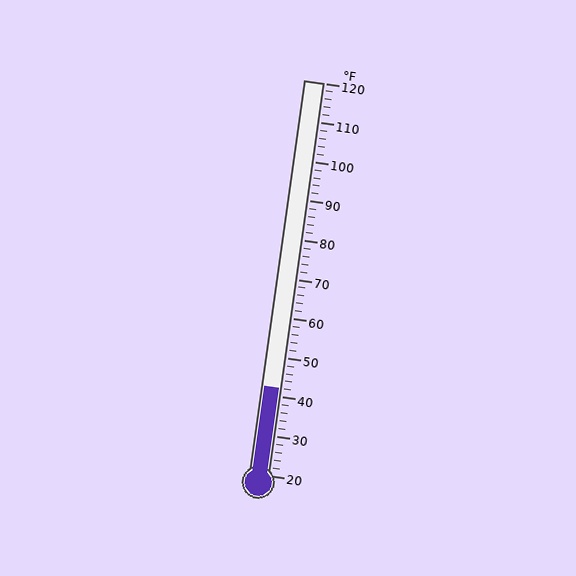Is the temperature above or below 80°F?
The temperature is below 80°F.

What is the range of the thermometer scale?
The thermometer scale ranges from 20°F to 120°F.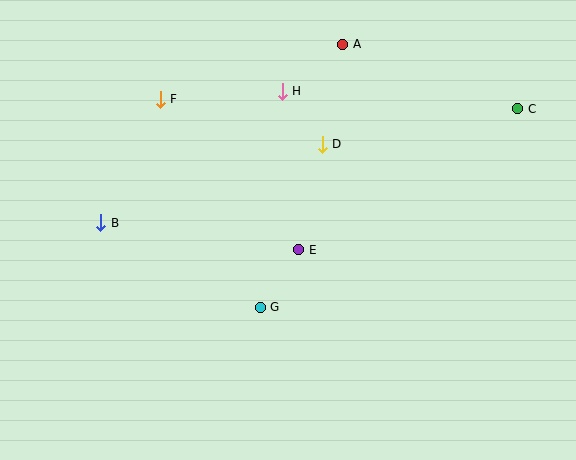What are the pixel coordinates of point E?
Point E is at (299, 250).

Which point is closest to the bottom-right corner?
Point E is closest to the bottom-right corner.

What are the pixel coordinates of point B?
Point B is at (101, 223).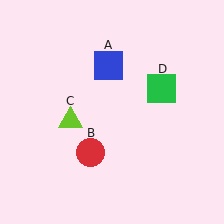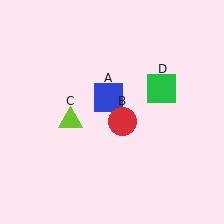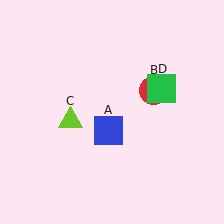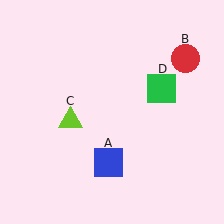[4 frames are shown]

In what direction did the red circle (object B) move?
The red circle (object B) moved up and to the right.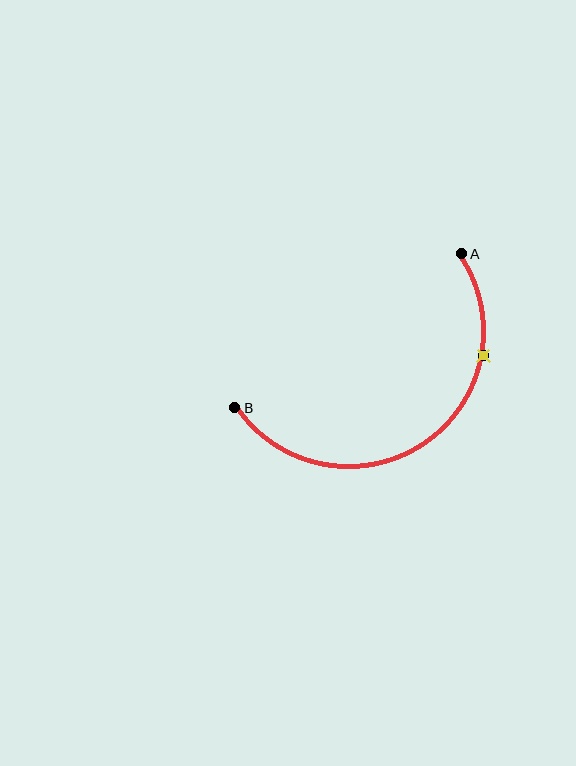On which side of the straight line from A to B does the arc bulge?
The arc bulges below and to the right of the straight line connecting A and B.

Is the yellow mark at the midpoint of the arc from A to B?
No. The yellow mark lies on the arc but is closer to endpoint A. The arc midpoint would be at the point on the curve equidistant along the arc from both A and B.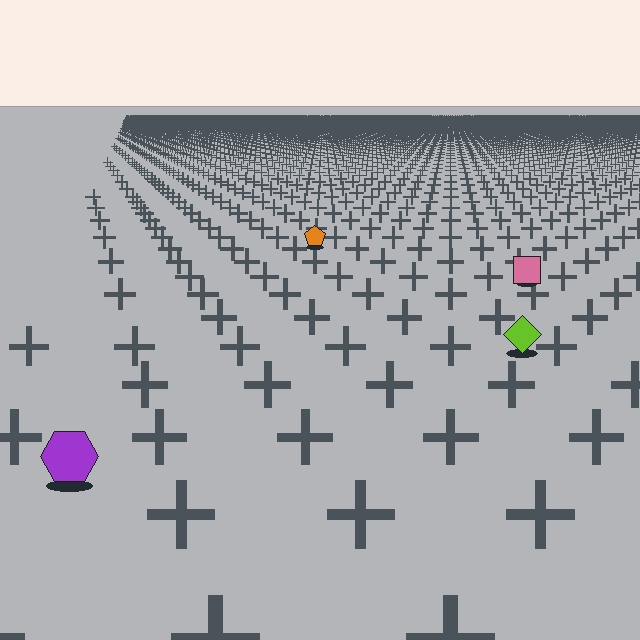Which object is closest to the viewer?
The purple hexagon is closest. The texture marks near it are larger and more spread out.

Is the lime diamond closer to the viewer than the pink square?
Yes. The lime diamond is closer — you can tell from the texture gradient: the ground texture is coarser near it.